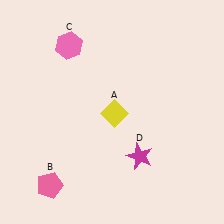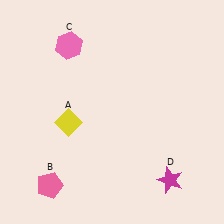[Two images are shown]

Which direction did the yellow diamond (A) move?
The yellow diamond (A) moved left.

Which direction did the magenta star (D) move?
The magenta star (D) moved right.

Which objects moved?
The objects that moved are: the yellow diamond (A), the magenta star (D).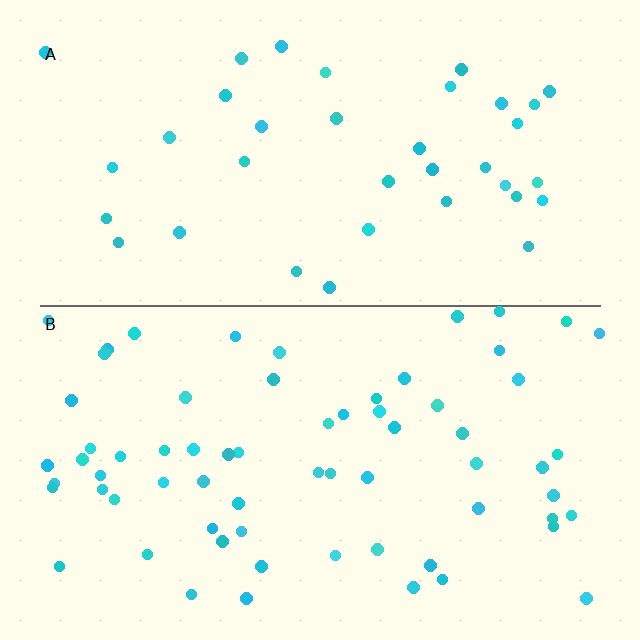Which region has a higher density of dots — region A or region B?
B (the bottom).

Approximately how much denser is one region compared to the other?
Approximately 1.8× — region B over region A.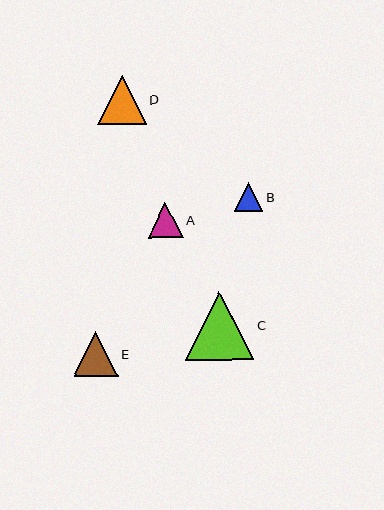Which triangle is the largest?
Triangle C is the largest with a size of approximately 69 pixels.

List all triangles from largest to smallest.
From largest to smallest: C, D, E, A, B.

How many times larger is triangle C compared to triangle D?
Triangle C is approximately 1.4 times the size of triangle D.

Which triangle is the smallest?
Triangle B is the smallest with a size of approximately 28 pixels.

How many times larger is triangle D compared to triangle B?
Triangle D is approximately 1.7 times the size of triangle B.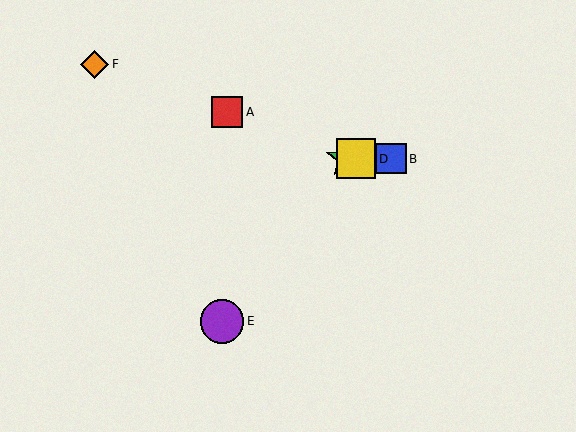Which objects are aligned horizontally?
Objects B, C, D are aligned horizontally.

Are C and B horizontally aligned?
Yes, both are at y≈159.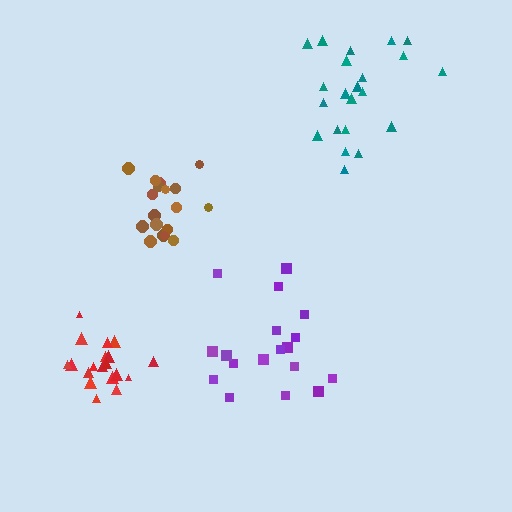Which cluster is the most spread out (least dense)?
Teal.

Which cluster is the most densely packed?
Red.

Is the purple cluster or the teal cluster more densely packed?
Purple.